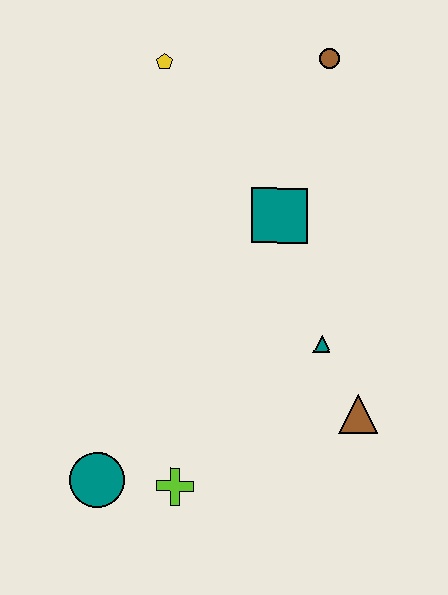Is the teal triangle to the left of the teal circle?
No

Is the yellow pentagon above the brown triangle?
Yes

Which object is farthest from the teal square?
The teal circle is farthest from the teal square.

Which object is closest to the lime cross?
The teal circle is closest to the lime cross.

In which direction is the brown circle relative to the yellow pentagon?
The brown circle is to the right of the yellow pentagon.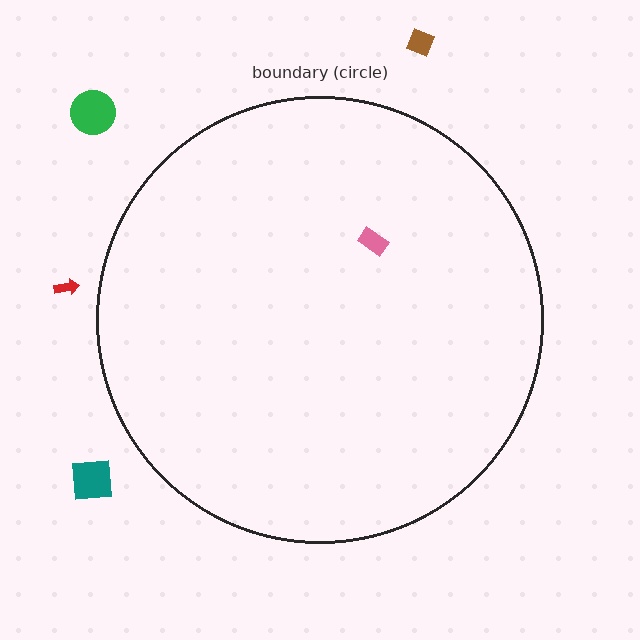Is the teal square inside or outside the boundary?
Outside.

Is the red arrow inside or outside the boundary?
Outside.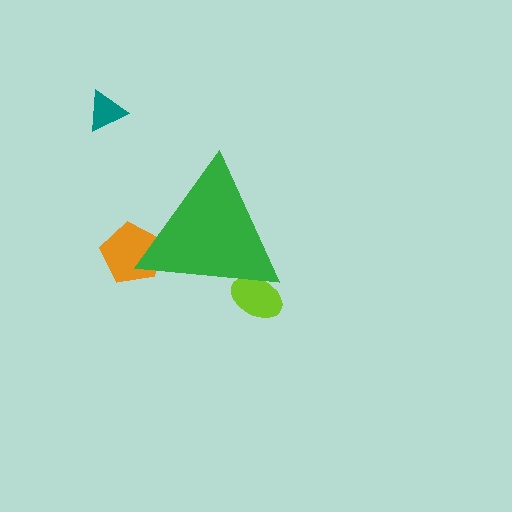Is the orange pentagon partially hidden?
Yes, the orange pentagon is partially hidden behind the green triangle.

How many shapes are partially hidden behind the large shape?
2 shapes are partially hidden.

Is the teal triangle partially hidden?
No, the teal triangle is fully visible.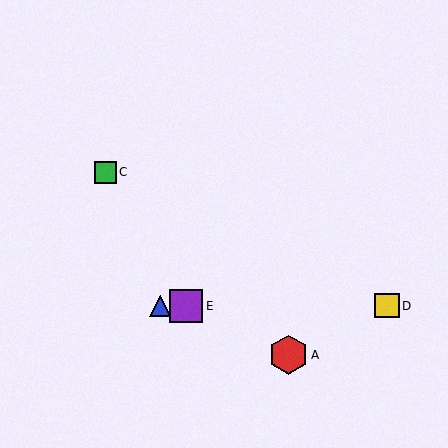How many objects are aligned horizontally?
3 objects (B, D, E) are aligned horizontally.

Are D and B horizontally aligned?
Yes, both are at y≈306.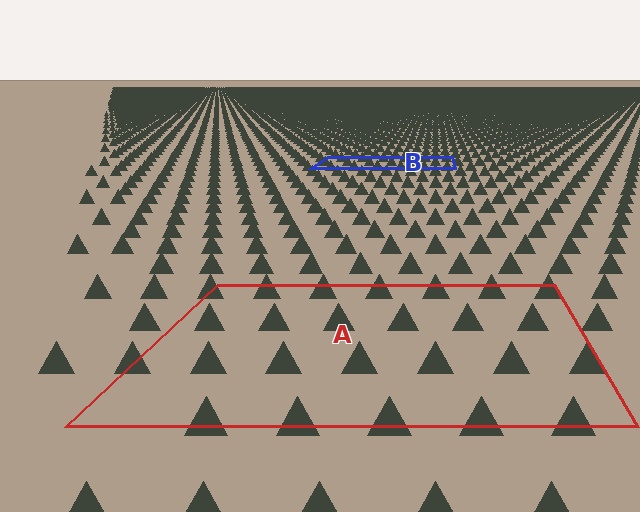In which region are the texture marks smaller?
The texture marks are smaller in region B, because it is farther away.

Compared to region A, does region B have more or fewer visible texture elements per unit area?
Region B has more texture elements per unit area — they are packed more densely because it is farther away.